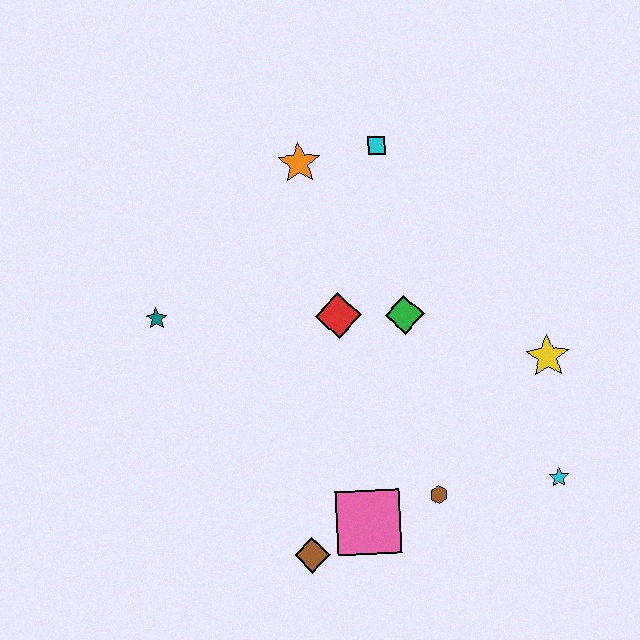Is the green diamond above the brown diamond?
Yes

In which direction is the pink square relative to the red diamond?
The pink square is below the red diamond.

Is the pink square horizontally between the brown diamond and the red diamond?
No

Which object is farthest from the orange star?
The cyan star is farthest from the orange star.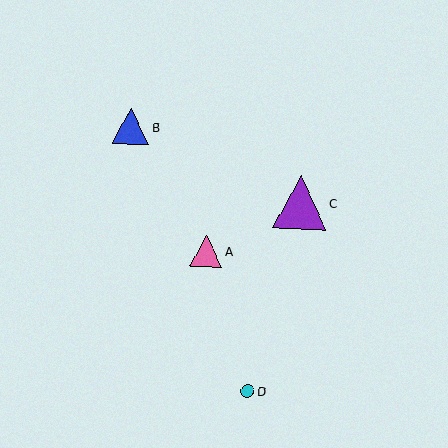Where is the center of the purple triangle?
The center of the purple triangle is at (300, 202).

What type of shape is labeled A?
Shape A is a pink triangle.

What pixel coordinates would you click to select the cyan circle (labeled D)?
Click at (247, 391) to select the cyan circle D.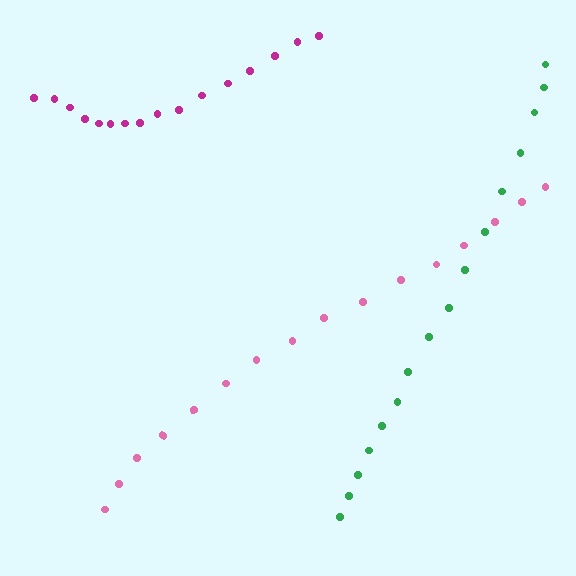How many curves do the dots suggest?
There are 3 distinct paths.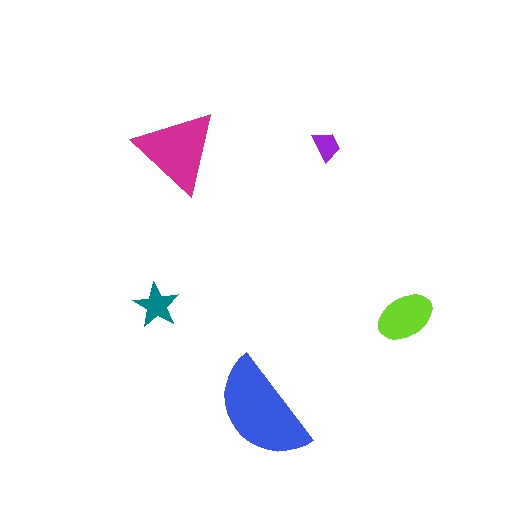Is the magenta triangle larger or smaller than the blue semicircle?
Smaller.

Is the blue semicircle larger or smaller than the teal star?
Larger.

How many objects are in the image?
There are 5 objects in the image.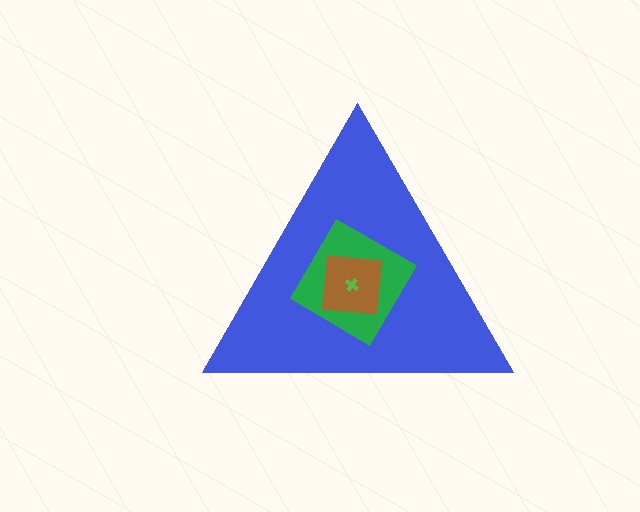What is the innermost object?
The lime cross.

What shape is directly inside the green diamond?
The brown square.